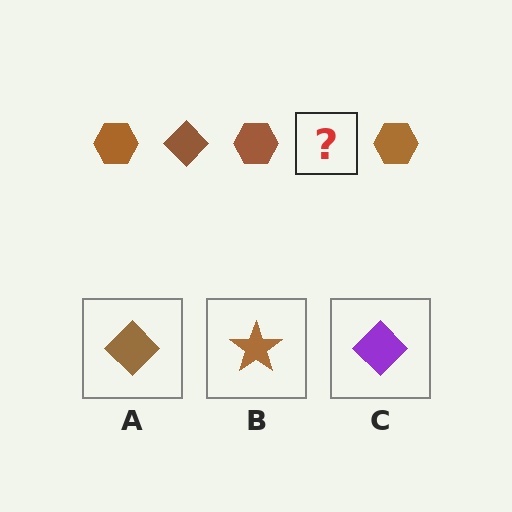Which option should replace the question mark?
Option A.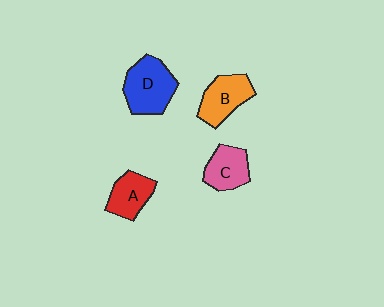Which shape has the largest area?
Shape D (blue).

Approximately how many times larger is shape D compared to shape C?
Approximately 1.5 times.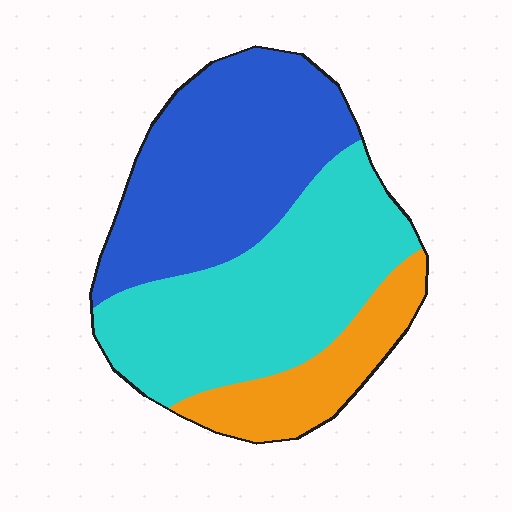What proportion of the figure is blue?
Blue takes up about two fifths (2/5) of the figure.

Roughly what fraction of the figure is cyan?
Cyan covers about 45% of the figure.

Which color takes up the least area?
Orange, at roughly 15%.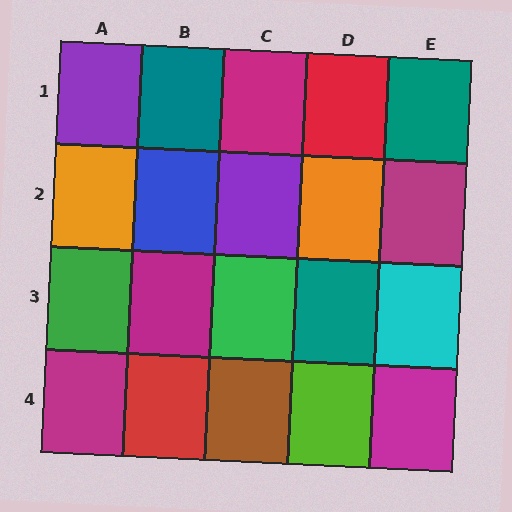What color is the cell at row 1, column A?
Purple.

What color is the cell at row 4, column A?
Magenta.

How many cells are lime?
1 cell is lime.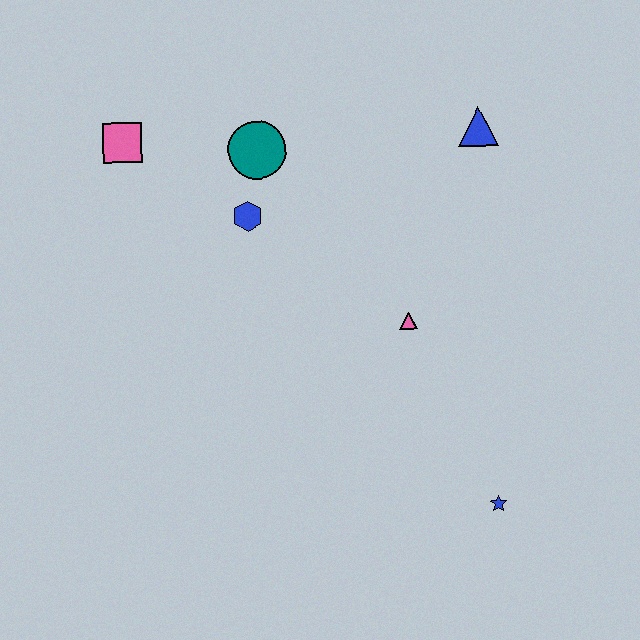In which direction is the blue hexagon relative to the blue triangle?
The blue hexagon is to the left of the blue triangle.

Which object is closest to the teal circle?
The blue hexagon is closest to the teal circle.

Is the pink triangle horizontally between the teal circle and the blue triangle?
Yes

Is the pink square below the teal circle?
No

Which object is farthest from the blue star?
The pink square is farthest from the blue star.